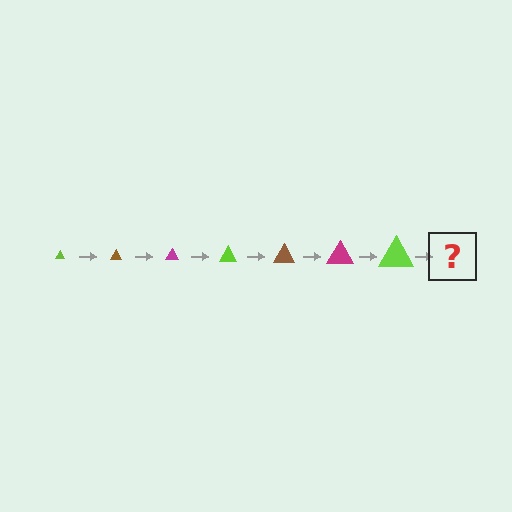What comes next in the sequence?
The next element should be a brown triangle, larger than the previous one.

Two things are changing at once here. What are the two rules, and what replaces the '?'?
The two rules are that the triangle grows larger each step and the color cycles through lime, brown, and magenta. The '?' should be a brown triangle, larger than the previous one.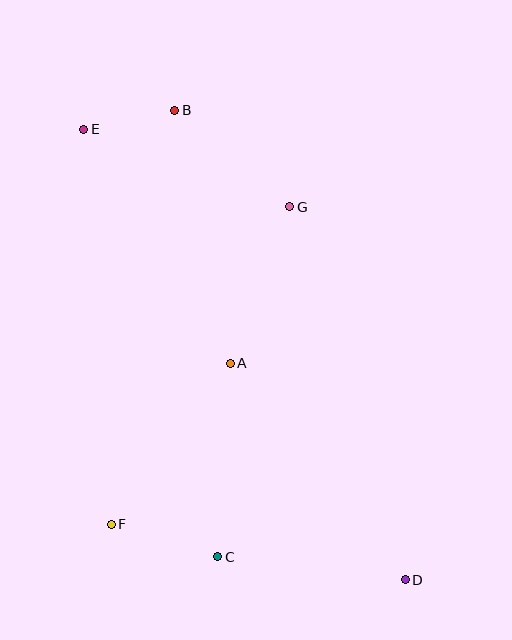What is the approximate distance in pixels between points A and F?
The distance between A and F is approximately 200 pixels.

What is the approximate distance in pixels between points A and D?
The distance between A and D is approximately 278 pixels.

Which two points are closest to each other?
Points B and E are closest to each other.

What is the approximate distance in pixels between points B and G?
The distance between B and G is approximately 150 pixels.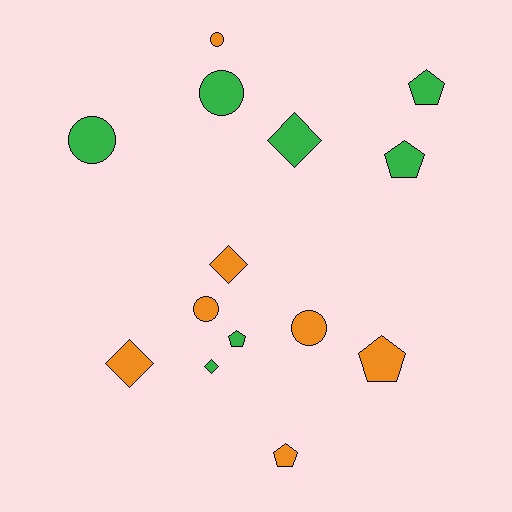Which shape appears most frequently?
Pentagon, with 5 objects.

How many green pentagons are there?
There are 3 green pentagons.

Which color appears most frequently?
Green, with 7 objects.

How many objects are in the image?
There are 14 objects.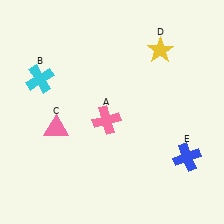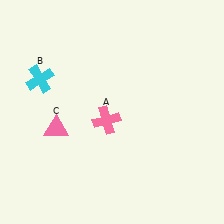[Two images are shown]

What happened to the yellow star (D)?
The yellow star (D) was removed in Image 2. It was in the top-right area of Image 1.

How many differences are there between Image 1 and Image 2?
There are 2 differences between the two images.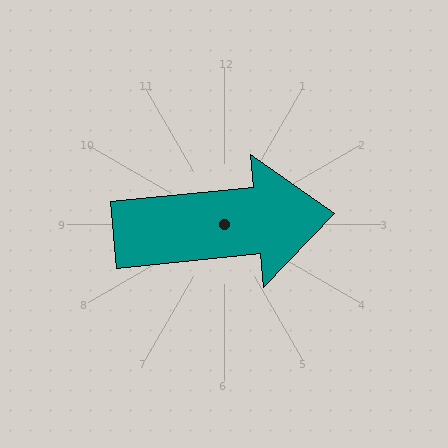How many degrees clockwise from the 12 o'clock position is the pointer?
Approximately 84 degrees.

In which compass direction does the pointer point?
East.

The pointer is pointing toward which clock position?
Roughly 3 o'clock.